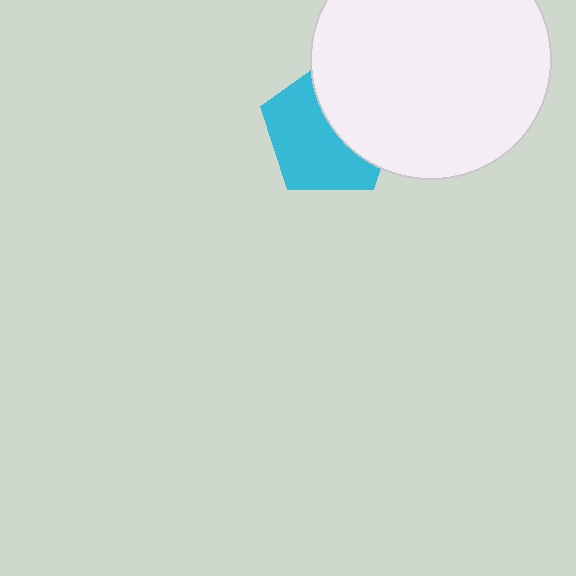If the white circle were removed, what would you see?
You would see the complete cyan pentagon.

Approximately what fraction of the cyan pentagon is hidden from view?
Roughly 43% of the cyan pentagon is hidden behind the white circle.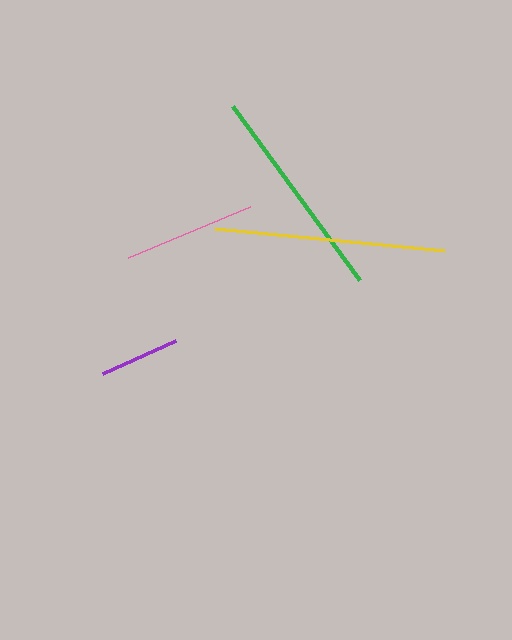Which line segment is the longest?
The yellow line is the longest at approximately 230 pixels.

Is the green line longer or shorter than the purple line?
The green line is longer than the purple line.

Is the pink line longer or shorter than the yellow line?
The yellow line is longer than the pink line.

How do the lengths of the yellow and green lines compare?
The yellow and green lines are approximately the same length.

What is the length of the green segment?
The green segment is approximately 216 pixels long.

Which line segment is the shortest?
The purple line is the shortest at approximately 80 pixels.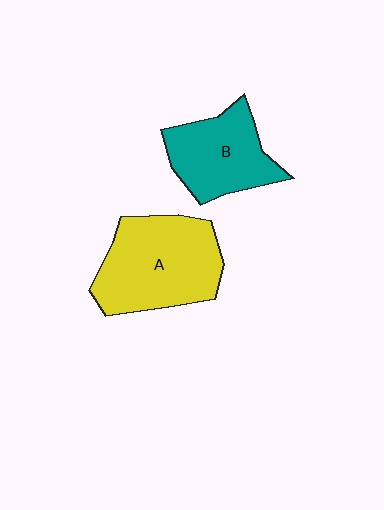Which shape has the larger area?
Shape A (yellow).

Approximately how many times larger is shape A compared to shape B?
Approximately 1.4 times.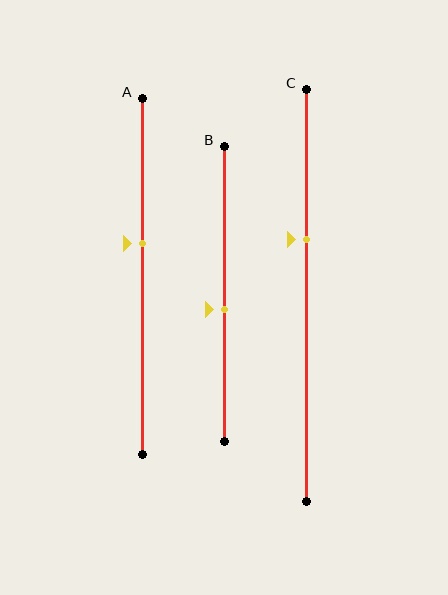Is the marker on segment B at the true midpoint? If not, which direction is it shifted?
No, the marker on segment B is shifted downward by about 5% of the segment length.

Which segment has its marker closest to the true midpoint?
Segment B has its marker closest to the true midpoint.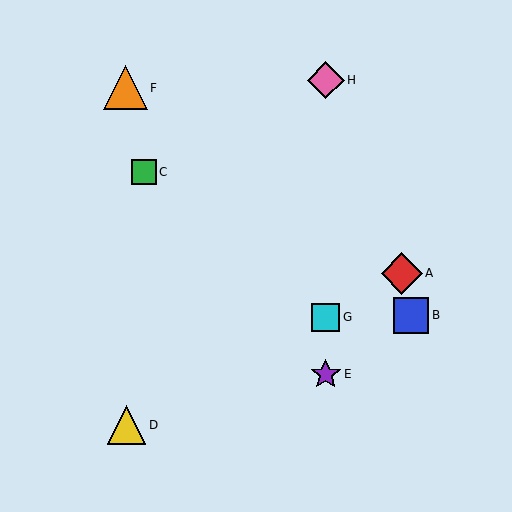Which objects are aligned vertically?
Objects E, G, H are aligned vertically.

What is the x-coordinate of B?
Object B is at x≈411.